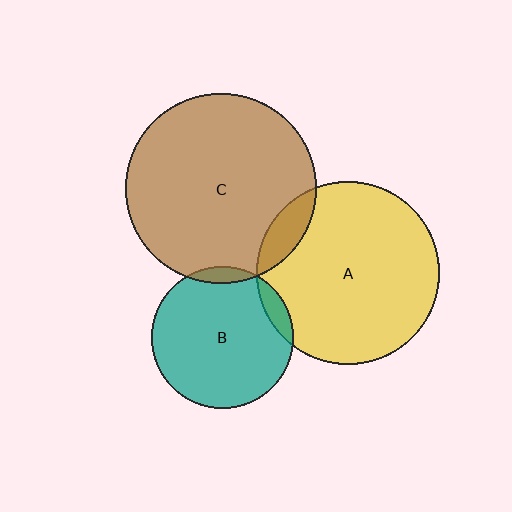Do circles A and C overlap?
Yes.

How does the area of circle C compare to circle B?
Approximately 1.8 times.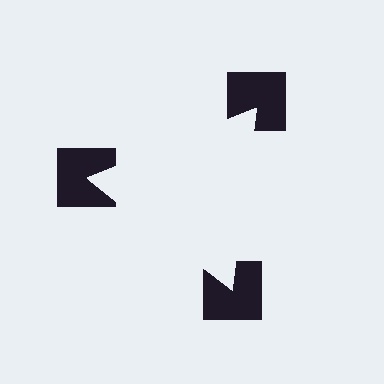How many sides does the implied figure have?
3 sides.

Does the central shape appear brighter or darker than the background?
It typically appears slightly brighter than the background, even though no actual brightness change is drawn.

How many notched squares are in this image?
There are 3 — one at each vertex of the illusory triangle.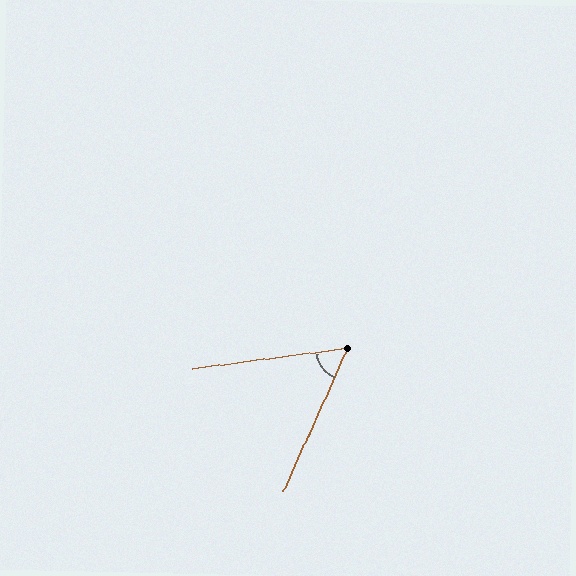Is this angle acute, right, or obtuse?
It is acute.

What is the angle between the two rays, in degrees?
Approximately 58 degrees.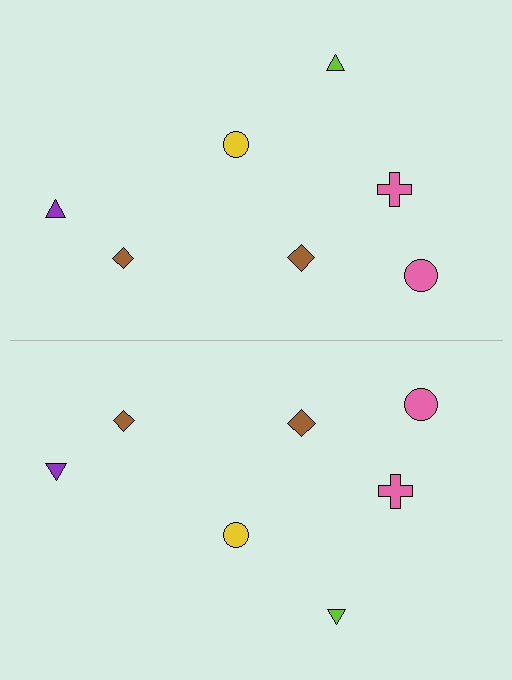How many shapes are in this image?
There are 14 shapes in this image.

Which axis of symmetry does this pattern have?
The pattern has a horizontal axis of symmetry running through the center of the image.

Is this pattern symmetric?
Yes, this pattern has bilateral (reflection) symmetry.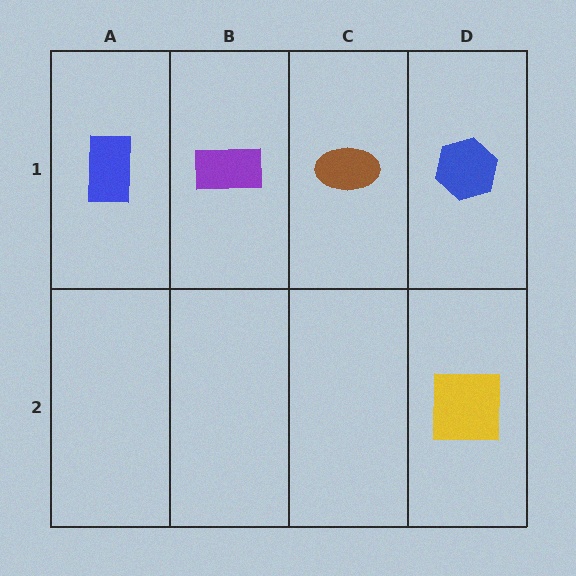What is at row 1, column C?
A brown ellipse.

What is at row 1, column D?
A blue hexagon.